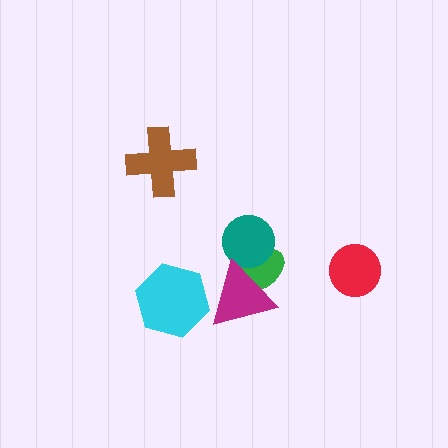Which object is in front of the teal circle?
The magenta triangle is in front of the teal circle.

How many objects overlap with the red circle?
0 objects overlap with the red circle.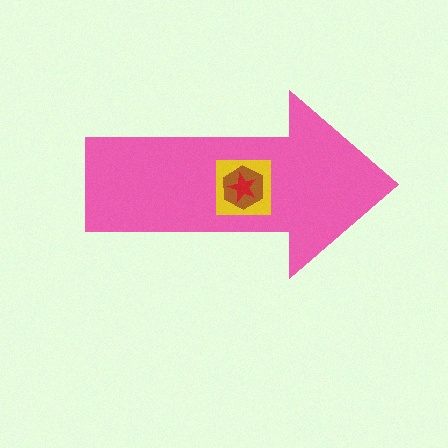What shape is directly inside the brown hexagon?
The red star.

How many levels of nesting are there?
4.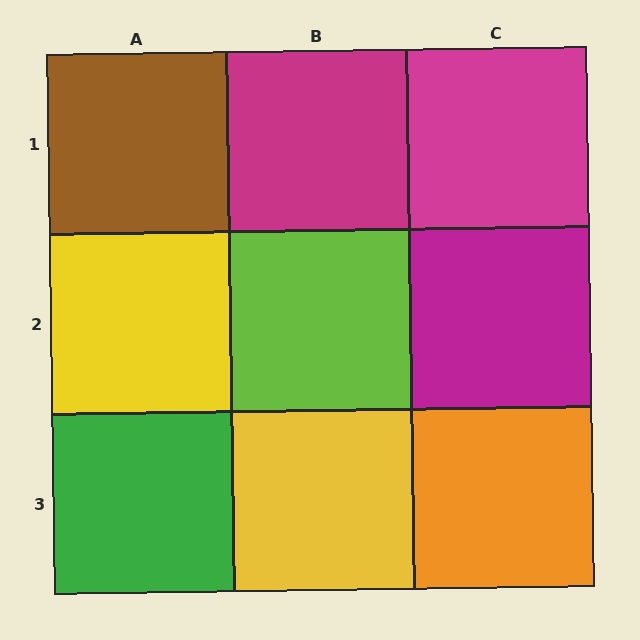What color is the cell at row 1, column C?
Magenta.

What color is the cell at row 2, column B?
Lime.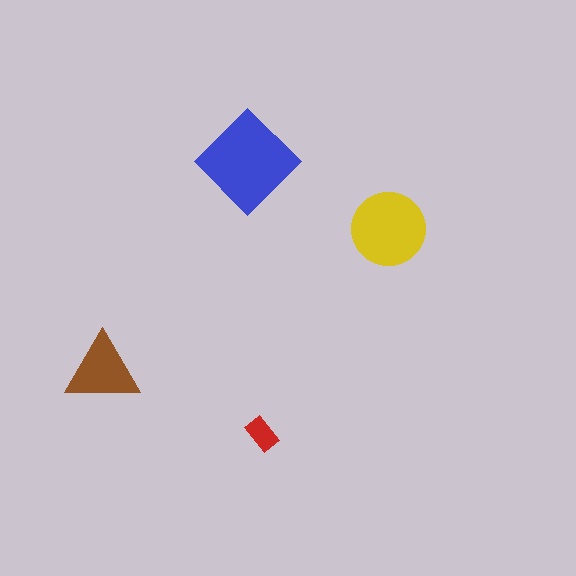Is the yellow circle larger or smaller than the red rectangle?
Larger.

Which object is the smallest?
The red rectangle.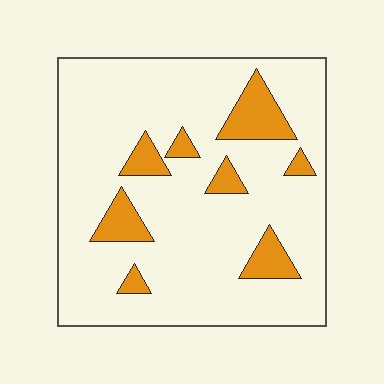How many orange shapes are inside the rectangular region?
8.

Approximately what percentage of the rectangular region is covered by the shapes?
Approximately 15%.